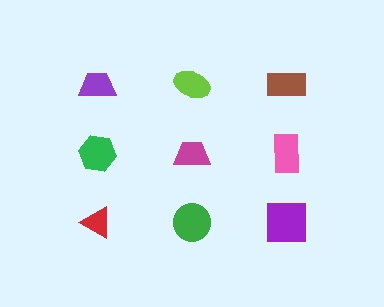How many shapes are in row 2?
3 shapes.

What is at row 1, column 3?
A brown rectangle.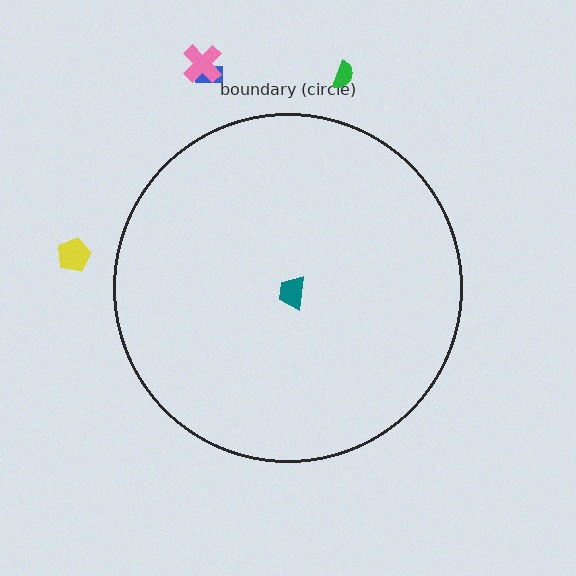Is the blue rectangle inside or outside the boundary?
Outside.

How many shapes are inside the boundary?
1 inside, 4 outside.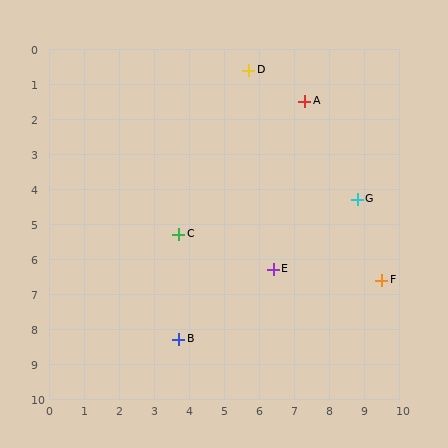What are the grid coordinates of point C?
Point C is at approximately (3.7, 5.3).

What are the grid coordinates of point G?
Point G is at approximately (8.8, 4.3).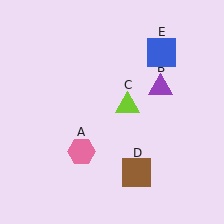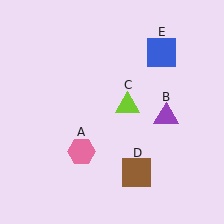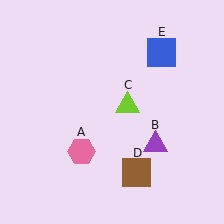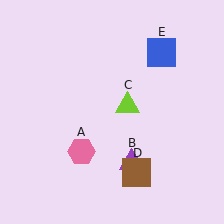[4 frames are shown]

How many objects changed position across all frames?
1 object changed position: purple triangle (object B).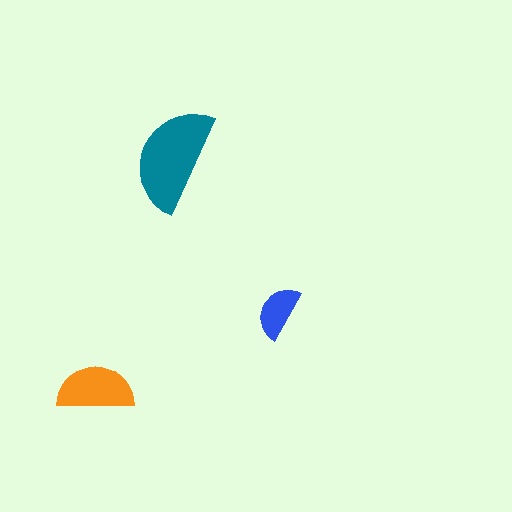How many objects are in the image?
There are 3 objects in the image.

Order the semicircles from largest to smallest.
the teal one, the orange one, the blue one.